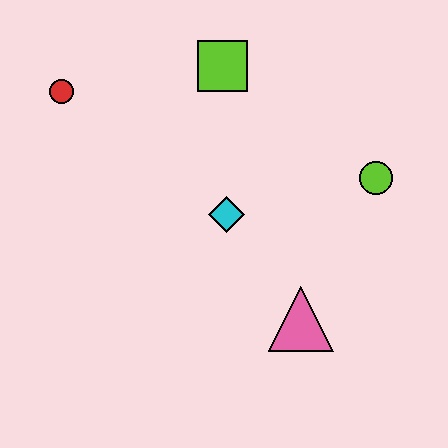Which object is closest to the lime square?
The cyan diamond is closest to the lime square.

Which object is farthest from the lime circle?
The red circle is farthest from the lime circle.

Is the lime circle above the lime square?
No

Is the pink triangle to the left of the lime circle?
Yes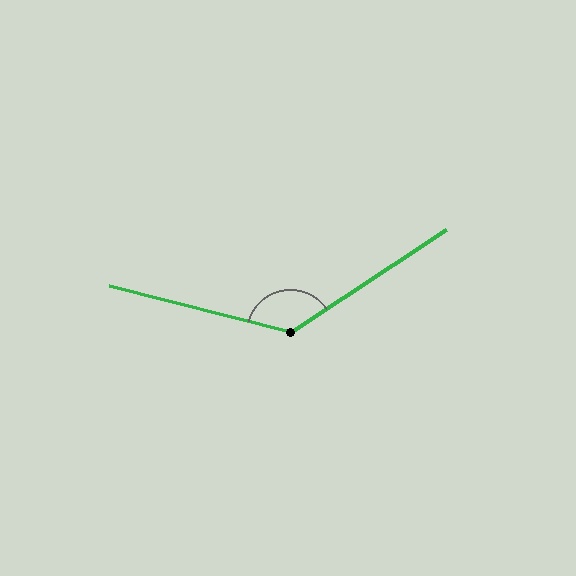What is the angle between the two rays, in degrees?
Approximately 132 degrees.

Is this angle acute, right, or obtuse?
It is obtuse.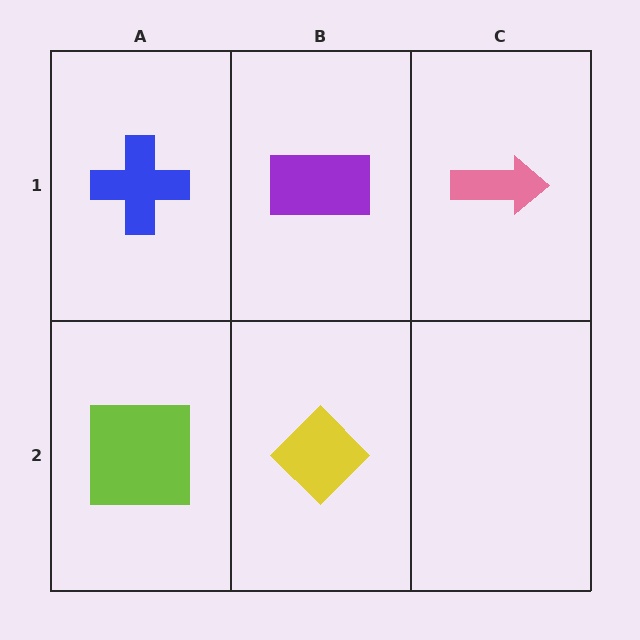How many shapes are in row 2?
2 shapes.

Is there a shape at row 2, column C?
No, that cell is empty.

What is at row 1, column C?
A pink arrow.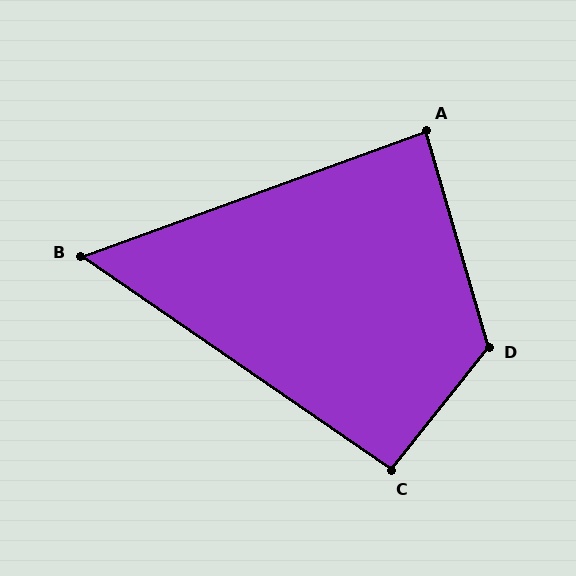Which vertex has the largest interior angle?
D, at approximately 125 degrees.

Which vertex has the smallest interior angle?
B, at approximately 55 degrees.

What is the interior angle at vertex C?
Approximately 94 degrees (approximately right).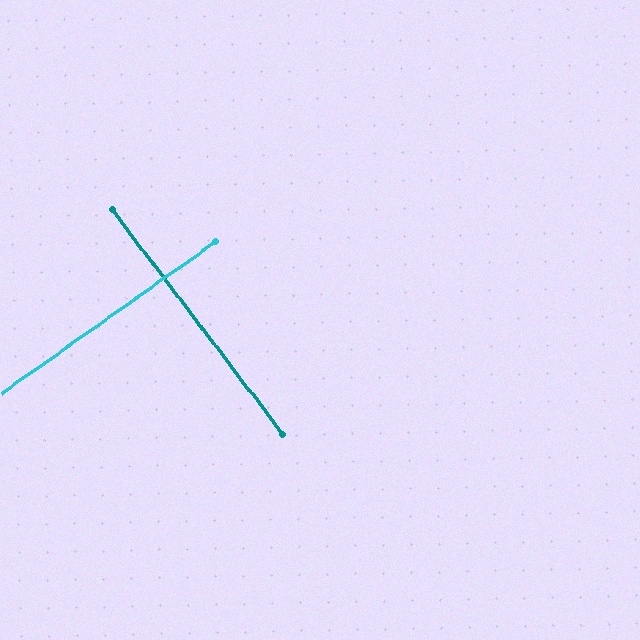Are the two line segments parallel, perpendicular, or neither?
Perpendicular — they meet at approximately 88°.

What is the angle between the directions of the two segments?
Approximately 88 degrees.